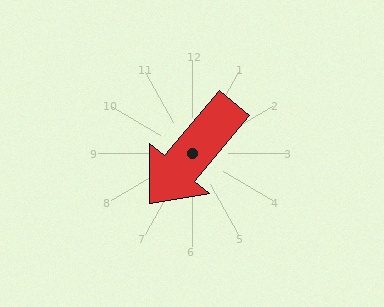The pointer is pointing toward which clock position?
Roughly 7 o'clock.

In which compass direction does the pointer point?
Southwest.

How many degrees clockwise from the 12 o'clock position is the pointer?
Approximately 220 degrees.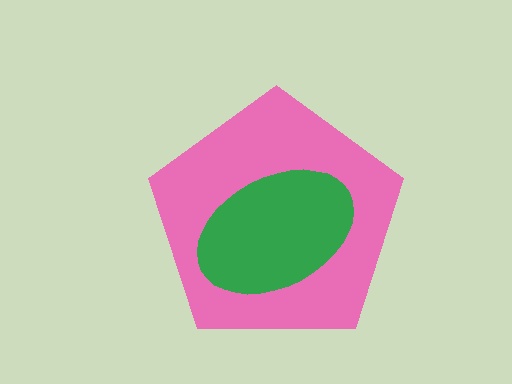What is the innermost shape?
The green ellipse.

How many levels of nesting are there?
2.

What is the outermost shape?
The pink pentagon.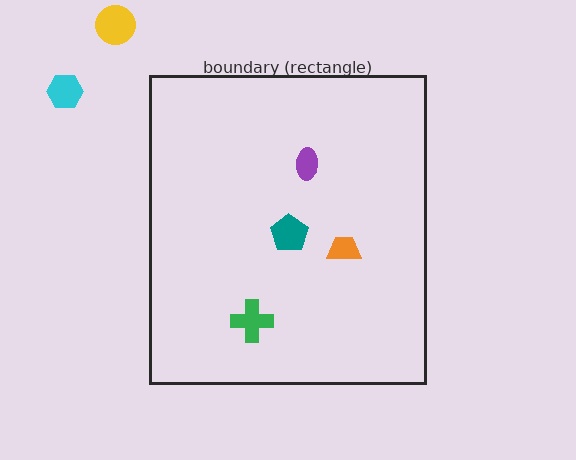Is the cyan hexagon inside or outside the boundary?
Outside.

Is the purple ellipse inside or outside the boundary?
Inside.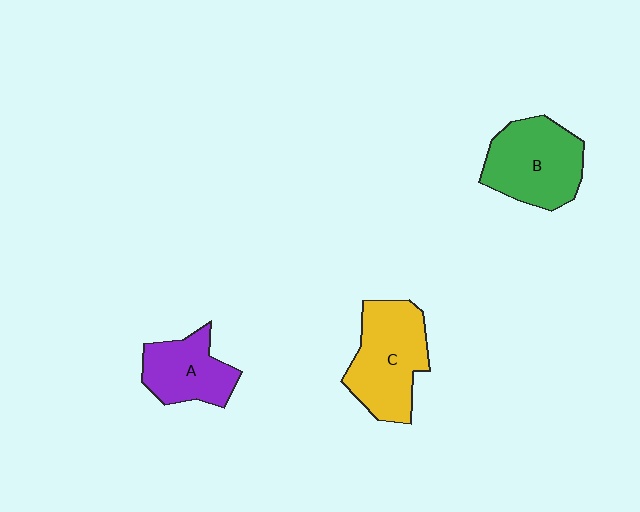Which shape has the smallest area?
Shape A (purple).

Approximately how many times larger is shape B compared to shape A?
Approximately 1.4 times.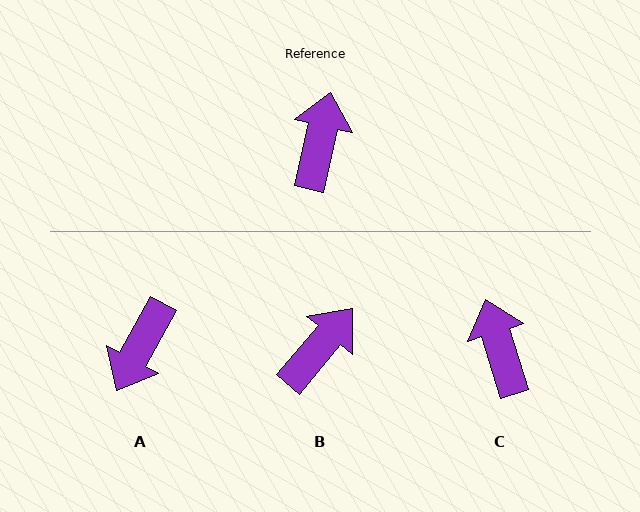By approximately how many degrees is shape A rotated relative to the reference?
Approximately 164 degrees counter-clockwise.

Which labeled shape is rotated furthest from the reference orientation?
A, about 164 degrees away.